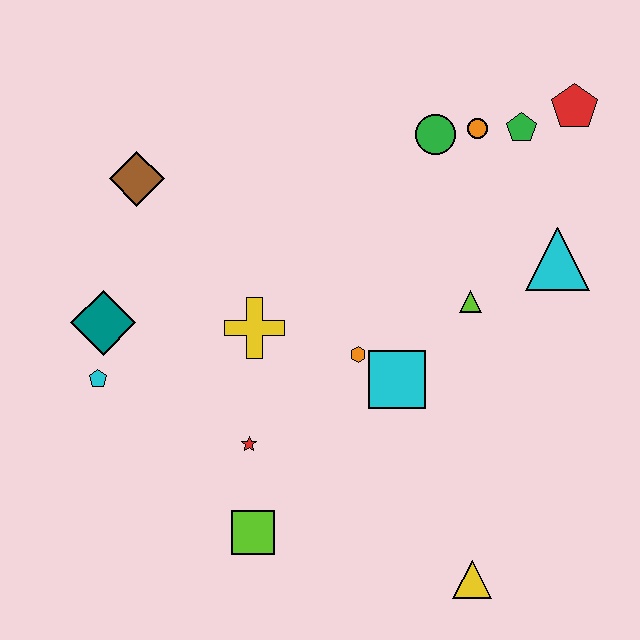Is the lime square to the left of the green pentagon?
Yes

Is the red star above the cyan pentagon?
No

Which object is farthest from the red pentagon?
The cyan pentagon is farthest from the red pentagon.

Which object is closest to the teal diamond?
The cyan pentagon is closest to the teal diamond.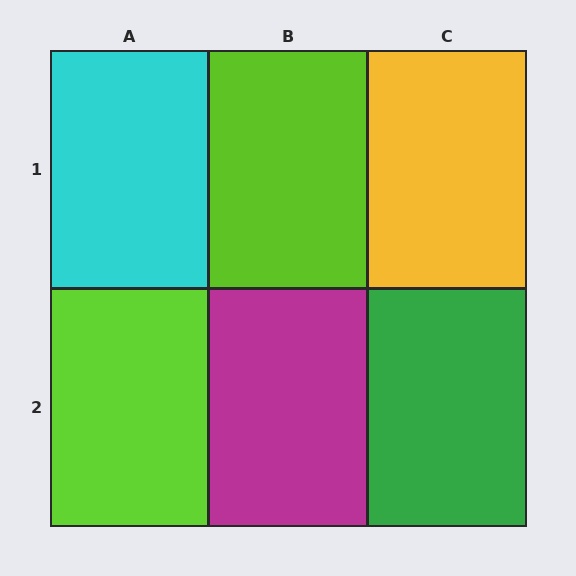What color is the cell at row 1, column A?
Cyan.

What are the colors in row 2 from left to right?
Lime, magenta, green.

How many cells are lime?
2 cells are lime.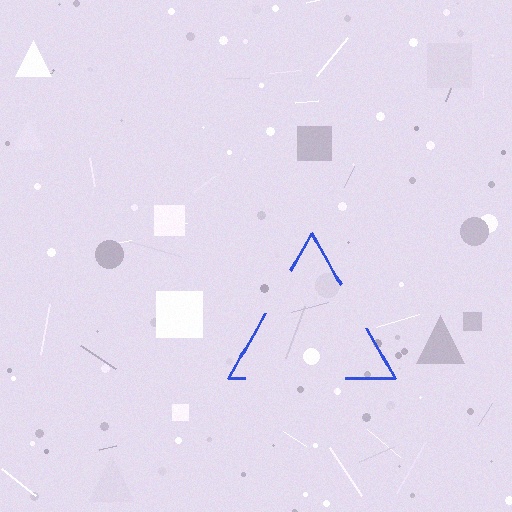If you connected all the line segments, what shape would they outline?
They would outline a triangle.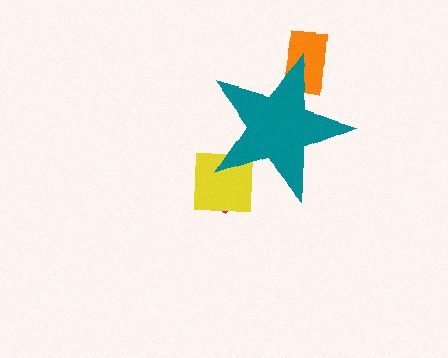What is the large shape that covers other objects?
A teal star.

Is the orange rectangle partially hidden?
Yes, the orange rectangle is partially hidden behind the teal star.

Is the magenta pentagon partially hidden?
Yes, the magenta pentagon is partially hidden behind the teal star.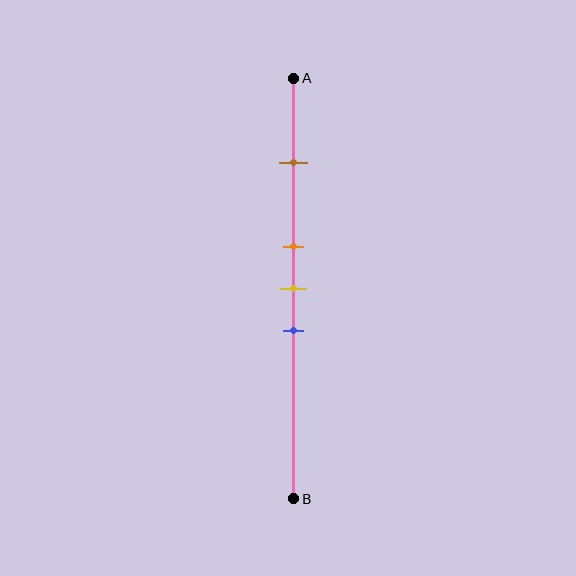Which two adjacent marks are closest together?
The orange and yellow marks are the closest adjacent pair.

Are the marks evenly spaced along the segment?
No, the marks are not evenly spaced.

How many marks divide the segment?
There are 4 marks dividing the segment.